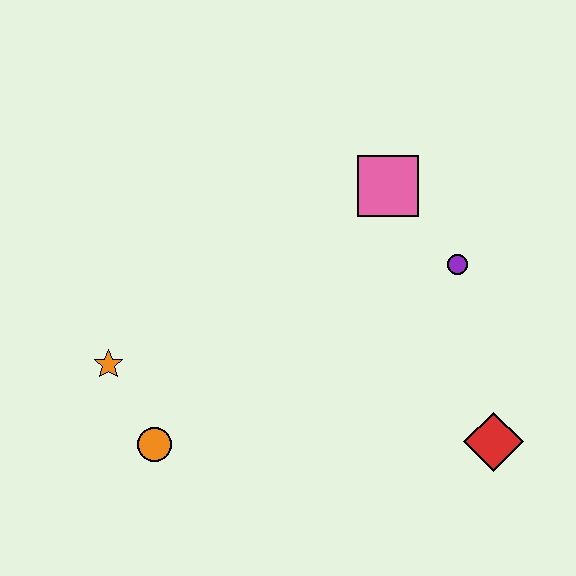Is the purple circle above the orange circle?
Yes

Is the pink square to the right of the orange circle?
Yes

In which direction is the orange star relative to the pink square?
The orange star is to the left of the pink square.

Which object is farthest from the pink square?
The orange circle is farthest from the pink square.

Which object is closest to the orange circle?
The orange star is closest to the orange circle.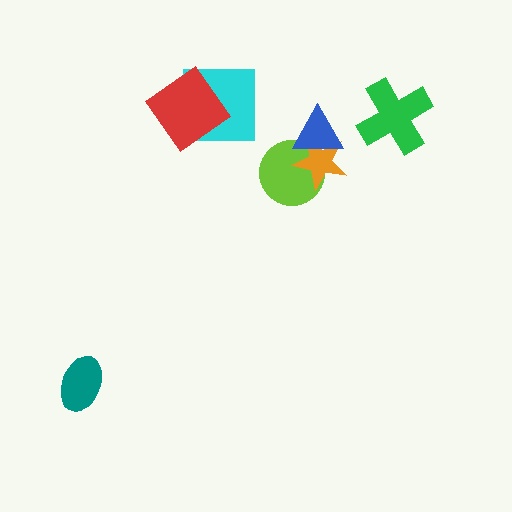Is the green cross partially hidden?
No, no other shape covers it.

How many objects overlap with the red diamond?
1 object overlaps with the red diamond.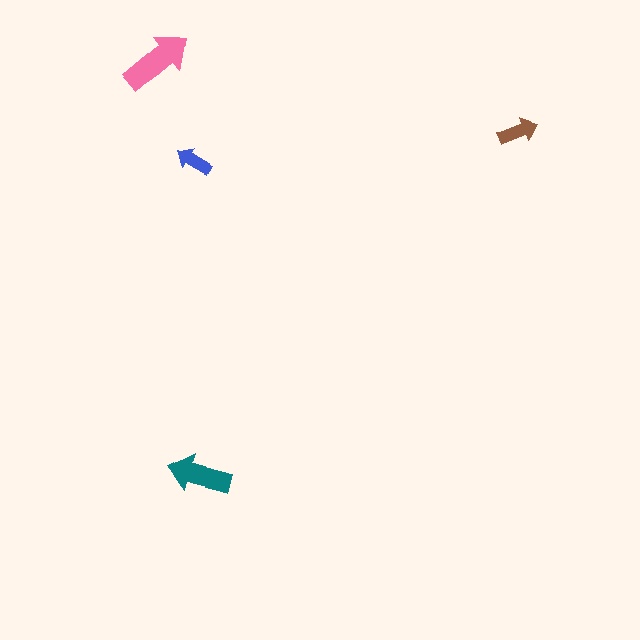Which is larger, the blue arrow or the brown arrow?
The brown one.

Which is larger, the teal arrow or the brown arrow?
The teal one.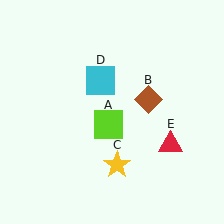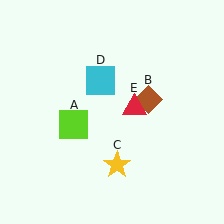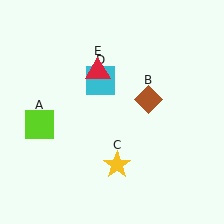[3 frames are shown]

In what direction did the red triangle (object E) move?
The red triangle (object E) moved up and to the left.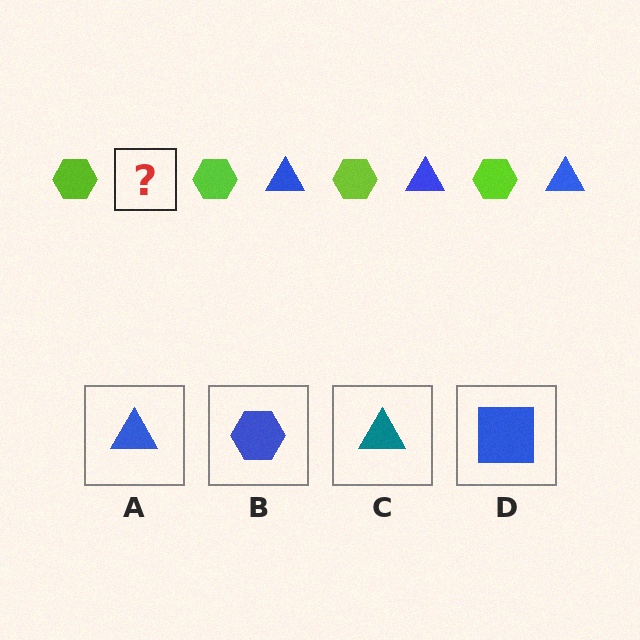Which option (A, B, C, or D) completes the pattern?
A.